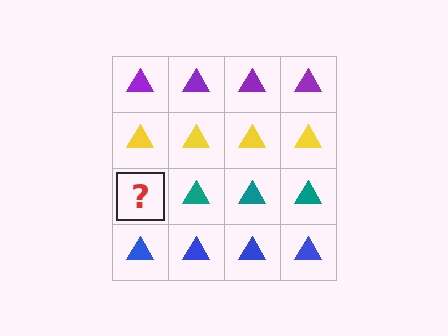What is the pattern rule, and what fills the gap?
The rule is that each row has a consistent color. The gap should be filled with a teal triangle.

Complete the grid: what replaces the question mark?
The question mark should be replaced with a teal triangle.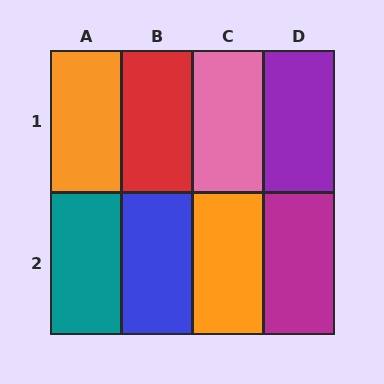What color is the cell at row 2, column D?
Magenta.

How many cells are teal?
1 cell is teal.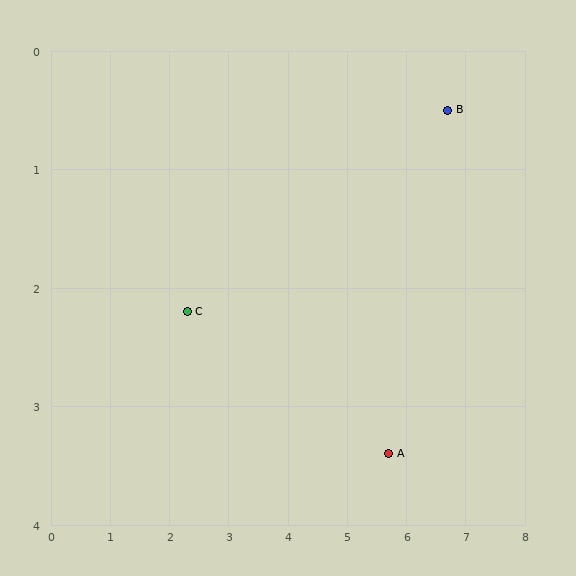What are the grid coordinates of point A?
Point A is at approximately (5.7, 3.4).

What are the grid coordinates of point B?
Point B is at approximately (6.7, 0.5).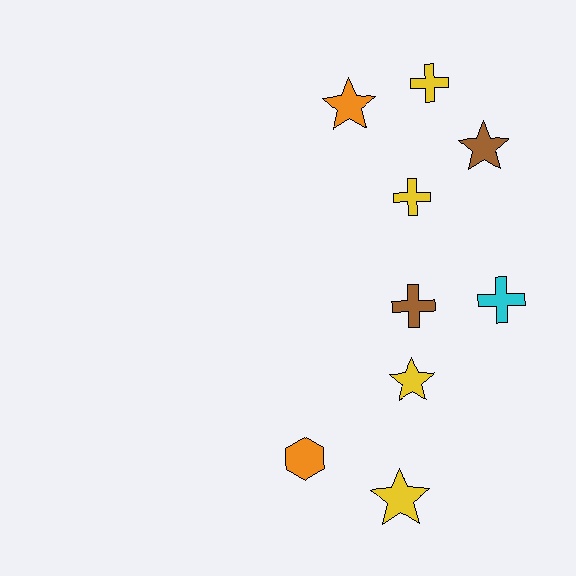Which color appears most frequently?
Yellow, with 4 objects.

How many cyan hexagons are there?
There are no cyan hexagons.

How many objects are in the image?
There are 9 objects.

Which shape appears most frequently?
Cross, with 4 objects.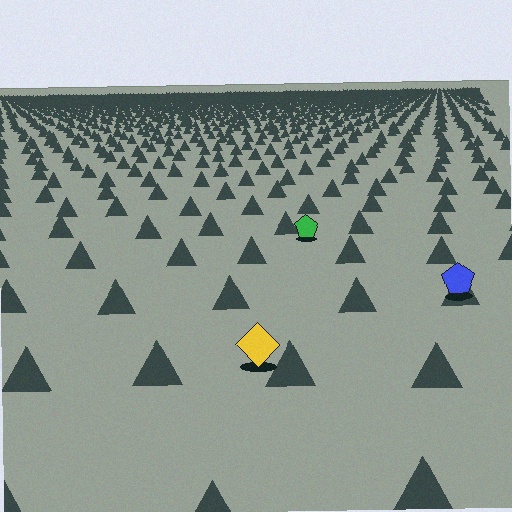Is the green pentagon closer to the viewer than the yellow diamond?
No. The yellow diamond is closer — you can tell from the texture gradient: the ground texture is coarser near it.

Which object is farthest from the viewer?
The green pentagon is farthest from the viewer. It appears smaller and the ground texture around it is denser.